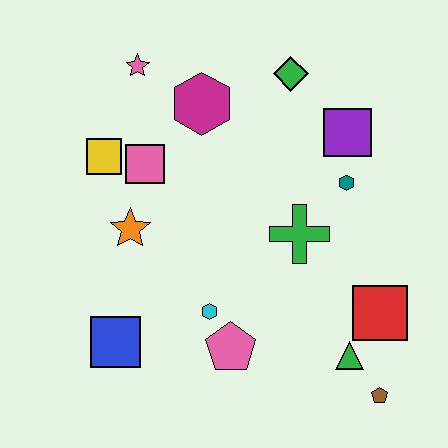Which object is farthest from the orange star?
The brown pentagon is farthest from the orange star.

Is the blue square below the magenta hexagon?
Yes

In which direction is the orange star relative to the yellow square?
The orange star is below the yellow square.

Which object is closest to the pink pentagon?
The cyan hexagon is closest to the pink pentagon.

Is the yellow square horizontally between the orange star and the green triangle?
No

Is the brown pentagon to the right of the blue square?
Yes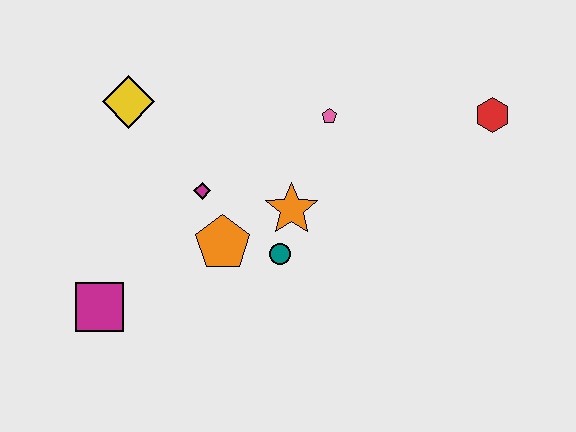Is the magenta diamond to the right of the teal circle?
No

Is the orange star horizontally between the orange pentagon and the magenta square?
No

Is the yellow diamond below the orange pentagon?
No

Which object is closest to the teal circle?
The orange star is closest to the teal circle.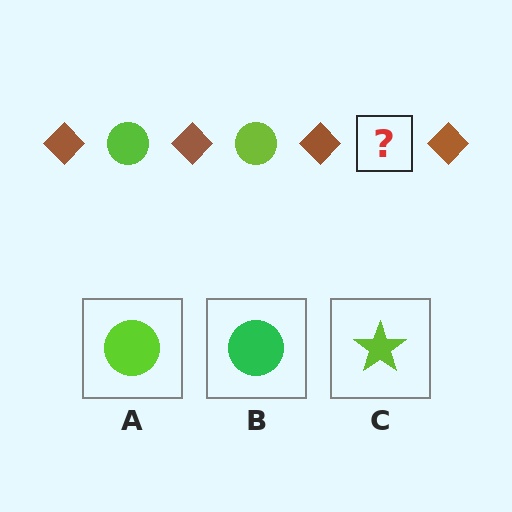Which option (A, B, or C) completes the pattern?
A.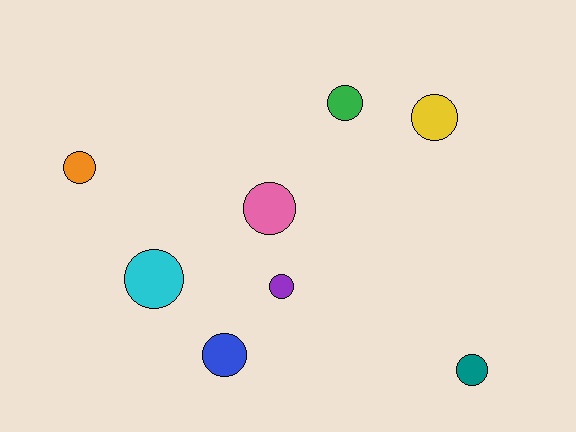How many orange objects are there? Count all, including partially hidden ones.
There is 1 orange object.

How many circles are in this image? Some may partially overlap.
There are 8 circles.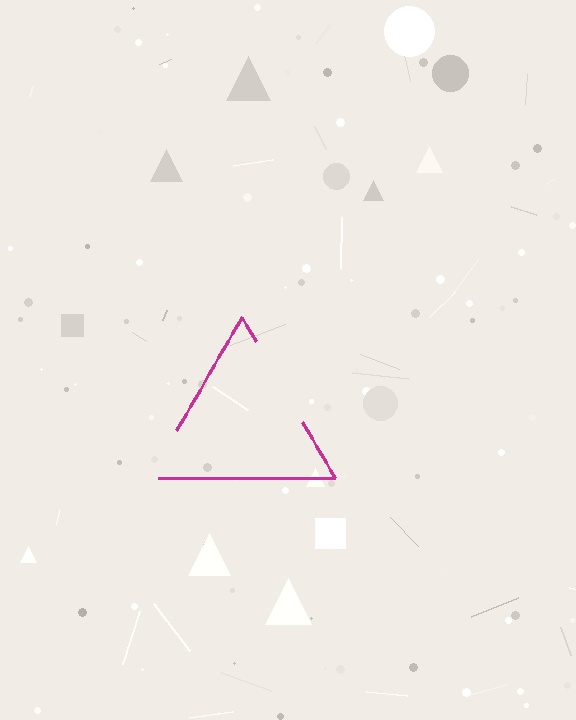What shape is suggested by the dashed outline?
The dashed outline suggests a triangle.